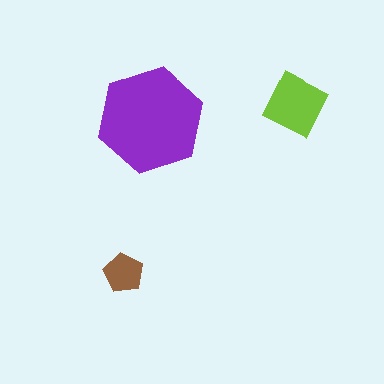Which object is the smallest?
The brown pentagon.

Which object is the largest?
The purple hexagon.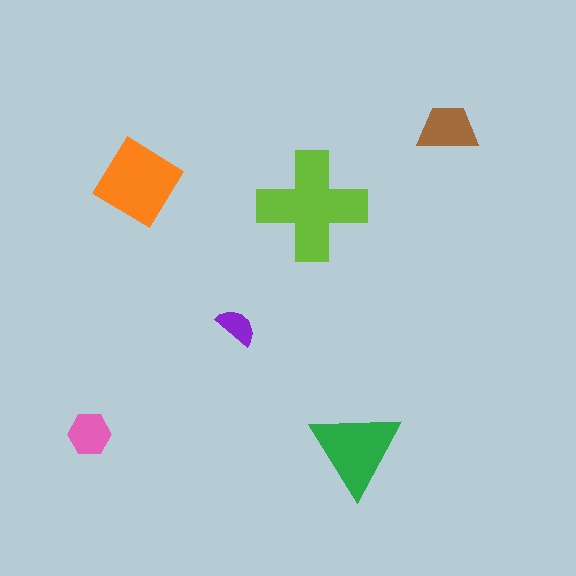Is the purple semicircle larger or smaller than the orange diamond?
Smaller.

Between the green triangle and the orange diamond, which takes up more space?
The orange diamond.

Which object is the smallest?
The purple semicircle.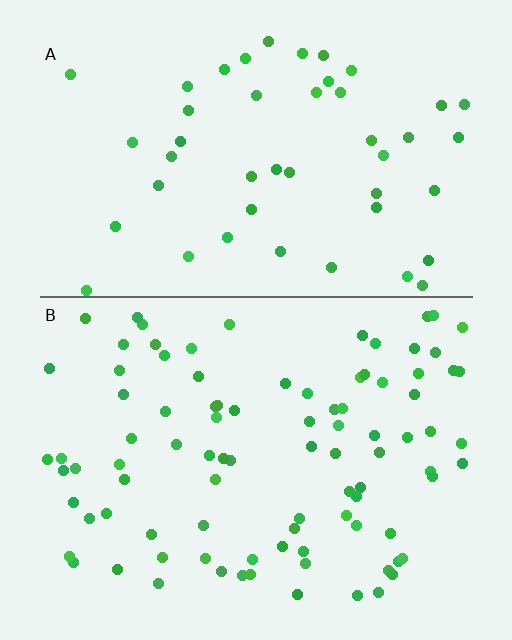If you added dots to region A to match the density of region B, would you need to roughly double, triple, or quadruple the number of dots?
Approximately double.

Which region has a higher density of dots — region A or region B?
B (the bottom).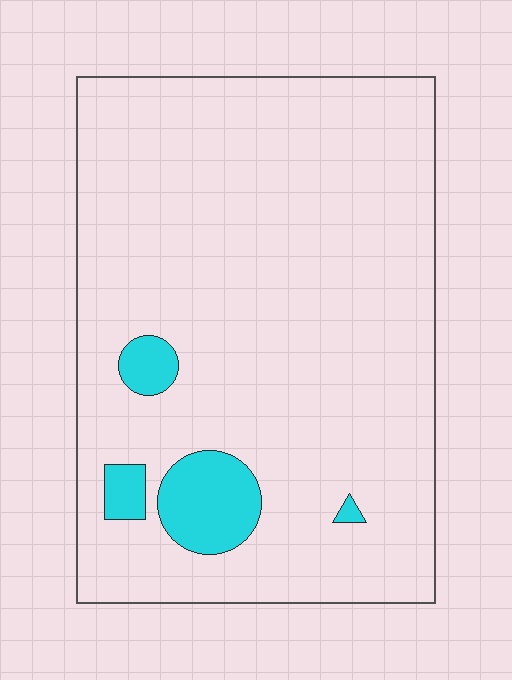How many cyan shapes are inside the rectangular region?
4.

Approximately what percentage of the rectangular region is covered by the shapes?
Approximately 10%.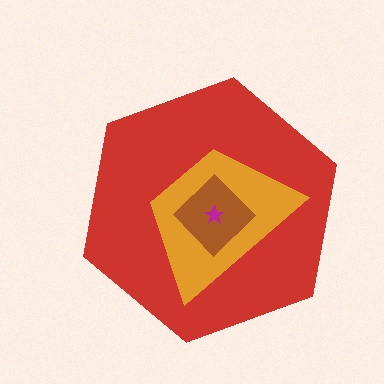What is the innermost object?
The magenta star.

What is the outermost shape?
The red hexagon.